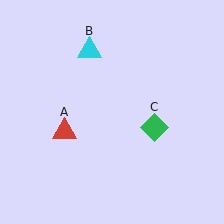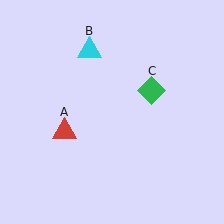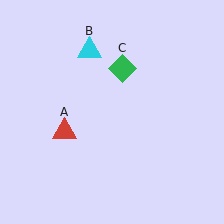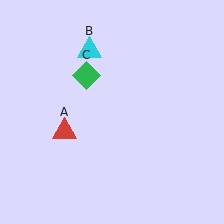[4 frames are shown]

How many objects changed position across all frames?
1 object changed position: green diamond (object C).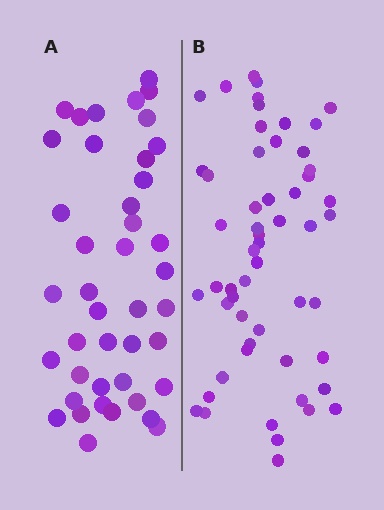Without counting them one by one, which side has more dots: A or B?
Region B (the right region) has more dots.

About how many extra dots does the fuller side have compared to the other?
Region B has approximately 15 more dots than region A.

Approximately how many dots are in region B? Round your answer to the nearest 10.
About 60 dots. (The exact count is 55, which rounds to 60.)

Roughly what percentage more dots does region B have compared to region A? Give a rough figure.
About 30% more.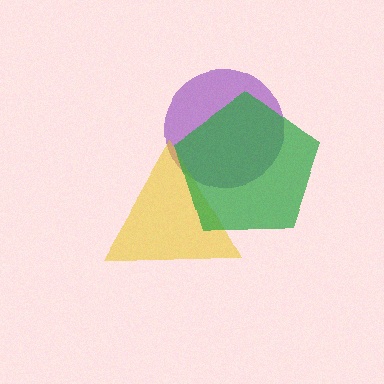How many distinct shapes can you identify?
There are 3 distinct shapes: a purple circle, a yellow triangle, a green pentagon.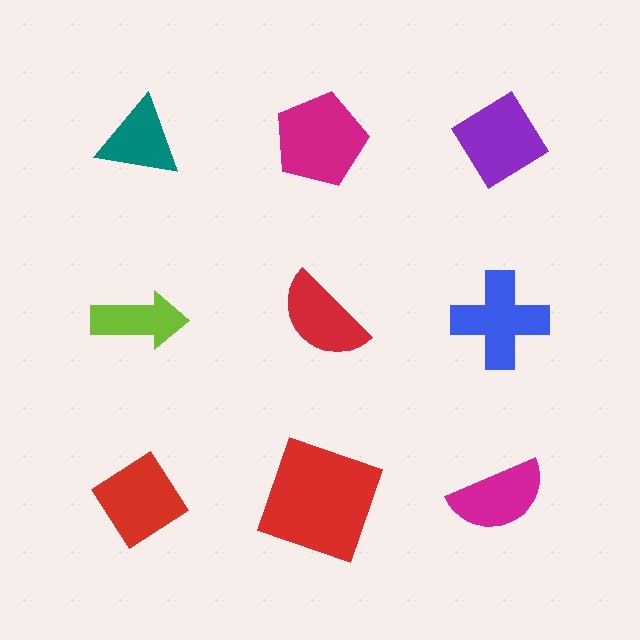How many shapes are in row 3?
3 shapes.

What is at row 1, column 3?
A purple diamond.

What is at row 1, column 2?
A magenta pentagon.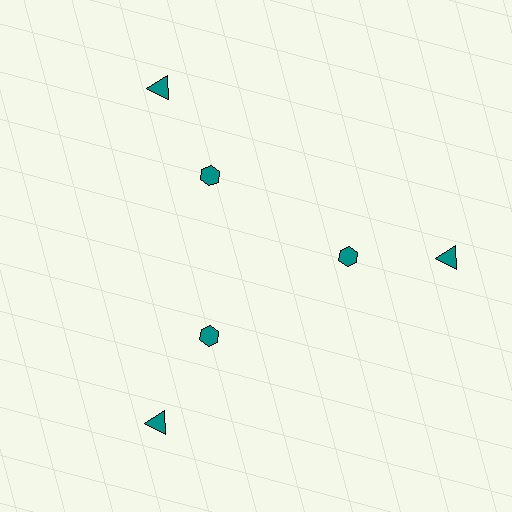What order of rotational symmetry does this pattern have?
This pattern has 3-fold rotational symmetry.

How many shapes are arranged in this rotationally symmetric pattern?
There are 6 shapes, arranged in 3 groups of 2.